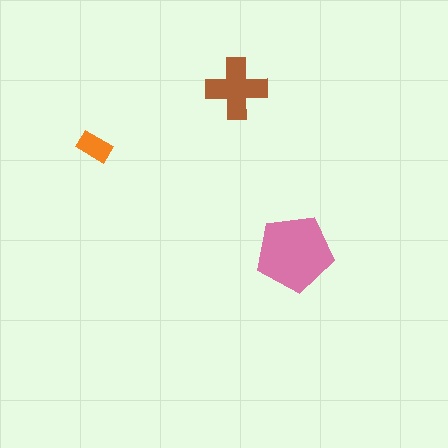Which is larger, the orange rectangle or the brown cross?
The brown cross.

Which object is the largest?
The pink pentagon.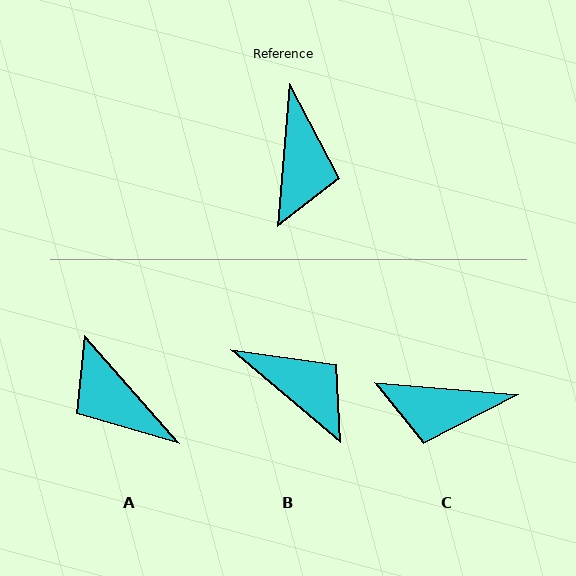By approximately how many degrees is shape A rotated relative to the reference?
Approximately 134 degrees clockwise.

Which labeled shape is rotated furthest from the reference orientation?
A, about 134 degrees away.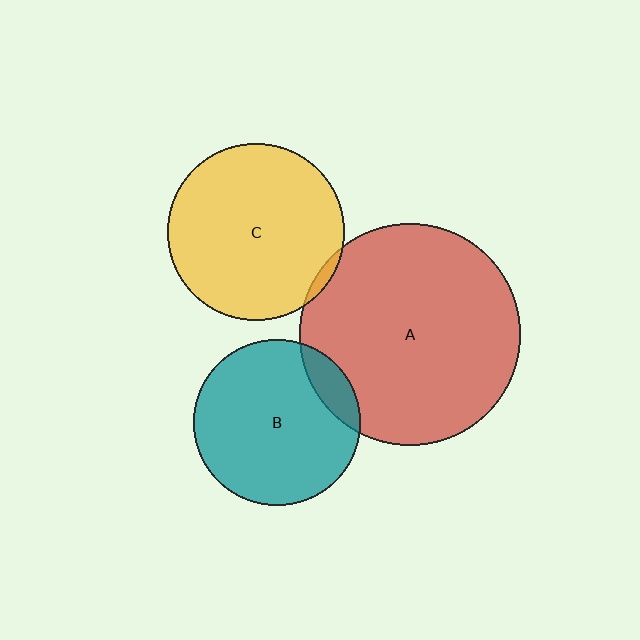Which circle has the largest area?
Circle A (red).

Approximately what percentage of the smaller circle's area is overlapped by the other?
Approximately 10%.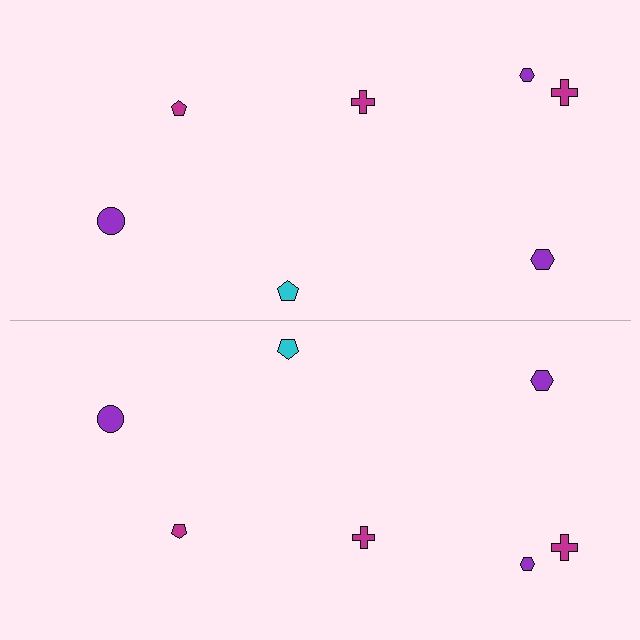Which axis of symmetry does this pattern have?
The pattern has a horizontal axis of symmetry running through the center of the image.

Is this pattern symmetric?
Yes, this pattern has bilateral (reflection) symmetry.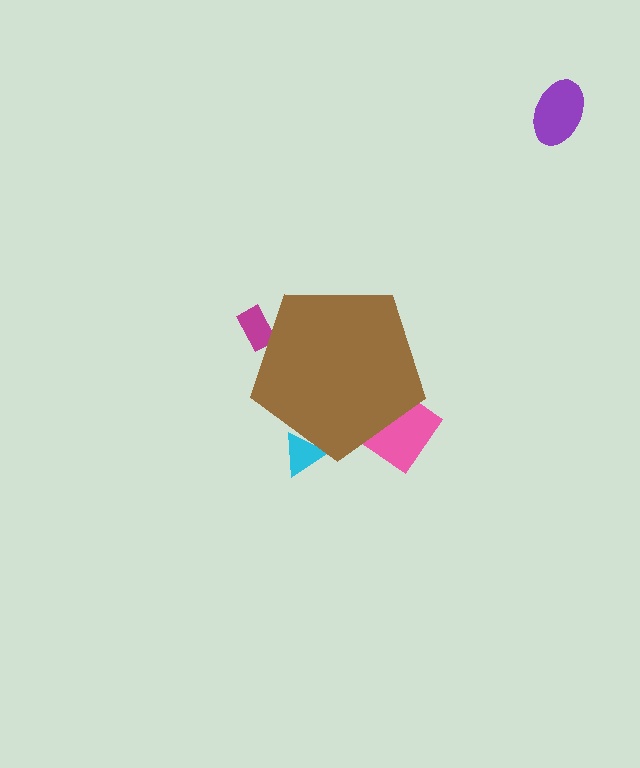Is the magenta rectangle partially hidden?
Yes, the magenta rectangle is partially hidden behind the brown pentagon.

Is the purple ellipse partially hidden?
No, the purple ellipse is fully visible.